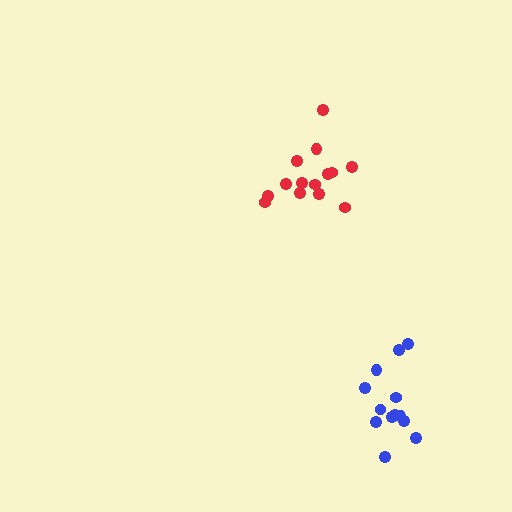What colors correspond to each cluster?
The clusters are colored: blue, red.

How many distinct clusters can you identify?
There are 2 distinct clusters.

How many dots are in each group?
Group 1: 13 dots, Group 2: 14 dots (27 total).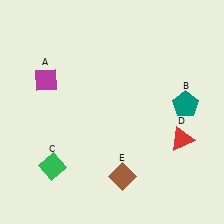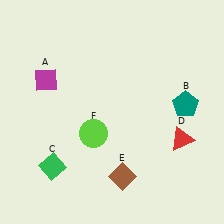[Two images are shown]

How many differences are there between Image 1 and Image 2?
There is 1 difference between the two images.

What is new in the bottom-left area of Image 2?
A lime circle (F) was added in the bottom-left area of Image 2.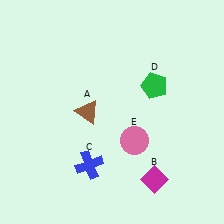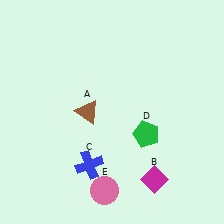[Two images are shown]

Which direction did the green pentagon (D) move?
The green pentagon (D) moved down.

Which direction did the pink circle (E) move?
The pink circle (E) moved down.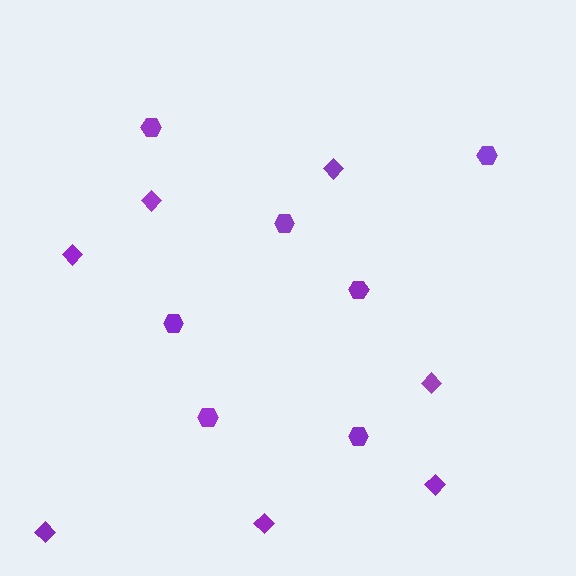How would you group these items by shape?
There are 2 groups: one group of diamonds (7) and one group of hexagons (7).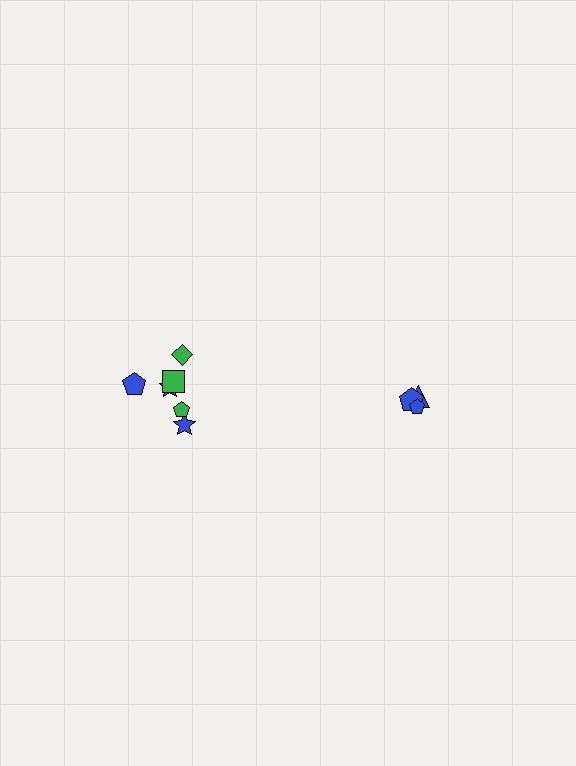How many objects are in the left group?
There are 6 objects.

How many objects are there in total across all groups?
There are 9 objects.